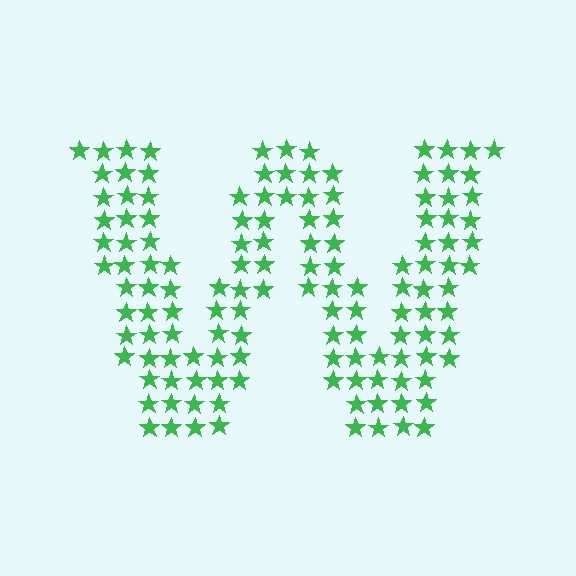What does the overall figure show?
The overall figure shows the letter W.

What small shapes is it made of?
It is made of small stars.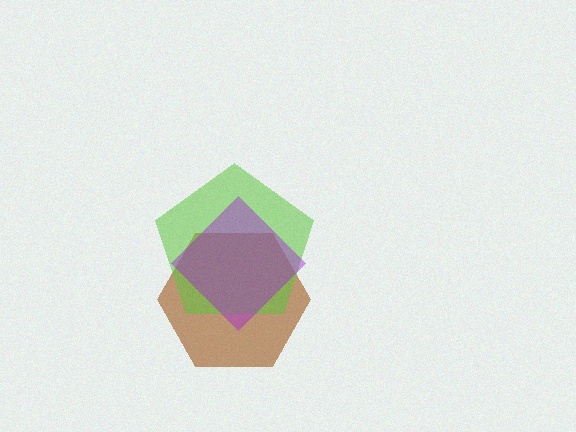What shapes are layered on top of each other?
The layered shapes are: a brown hexagon, a lime pentagon, a purple diamond.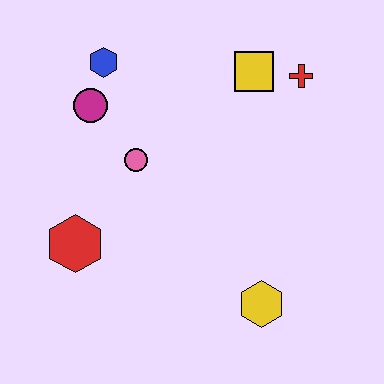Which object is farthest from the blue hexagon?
The yellow hexagon is farthest from the blue hexagon.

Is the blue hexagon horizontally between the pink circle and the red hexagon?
Yes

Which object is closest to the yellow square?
The red cross is closest to the yellow square.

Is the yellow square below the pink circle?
No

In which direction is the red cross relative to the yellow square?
The red cross is to the right of the yellow square.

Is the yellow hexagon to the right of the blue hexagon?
Yes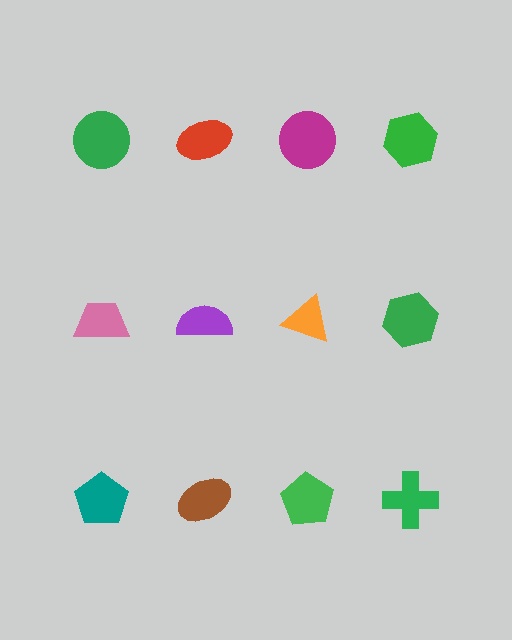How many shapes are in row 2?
4 shapes.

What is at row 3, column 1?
A teal pentagon.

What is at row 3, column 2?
A brown ellipse.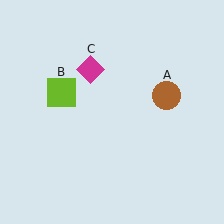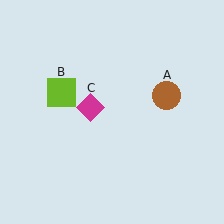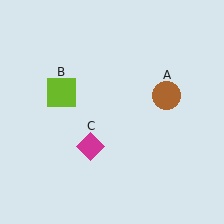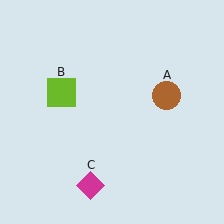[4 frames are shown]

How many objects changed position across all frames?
1 object changed position: magenta diamond (object C).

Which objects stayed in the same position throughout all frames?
Brown circle (object A) and lime square (object B) remained stationary.